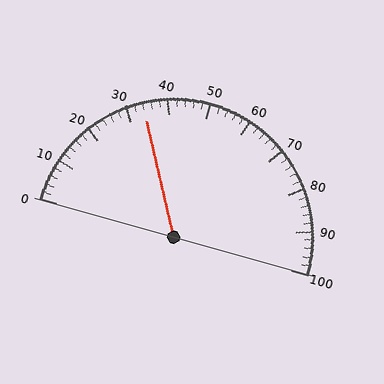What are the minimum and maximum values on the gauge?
The gauge ranges from 0 to 100.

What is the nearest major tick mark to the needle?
The nearest major tick mark is 30.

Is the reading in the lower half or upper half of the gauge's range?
The reading is in the lower half of the range (0 to 100).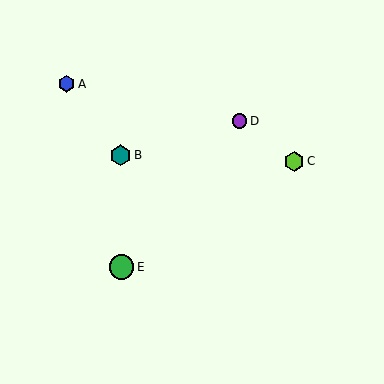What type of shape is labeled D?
Shape D is a purple circle.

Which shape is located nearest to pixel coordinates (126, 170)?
The teal hexagon (labeled B) at (121, 155) is nearest to that location.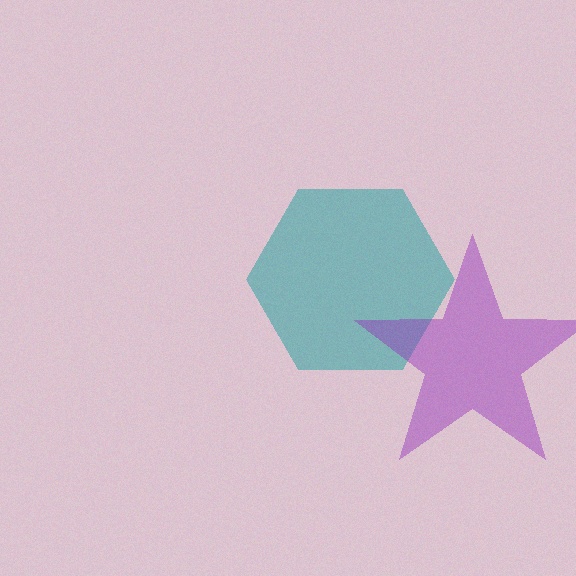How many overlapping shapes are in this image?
There are 2 overlapping shapes in the image.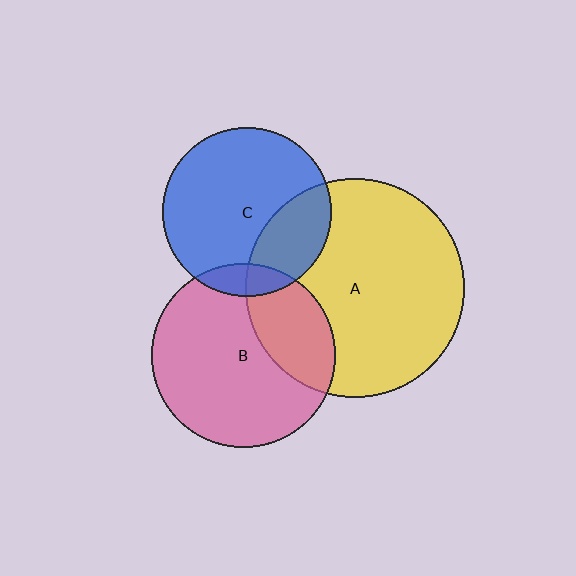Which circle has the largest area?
Circle A (yellow).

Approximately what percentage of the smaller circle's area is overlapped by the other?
Approximately 10%.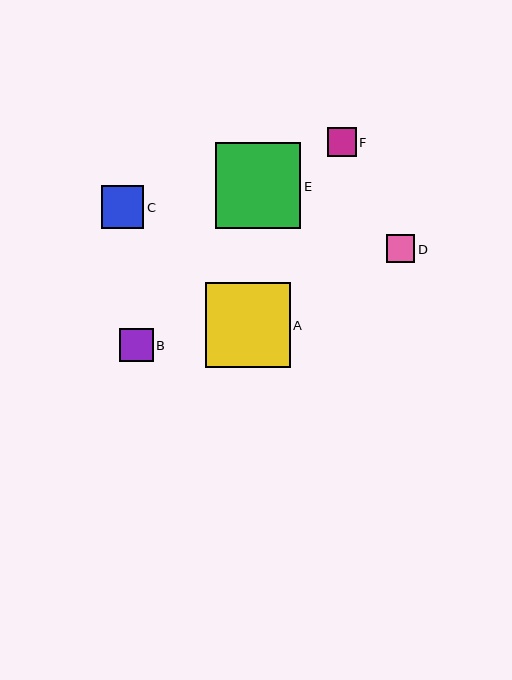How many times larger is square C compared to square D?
Square C is approximately 1.5 times the size of square D.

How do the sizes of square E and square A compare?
Square E and square A are approximately the same size.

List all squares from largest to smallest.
From largest to smallest: E, A, C, B, F, D.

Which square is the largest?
Square E is the largest with a size of approximately 86 pixels.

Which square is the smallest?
Square D is the smallest with a size of approximately 28 pixels.